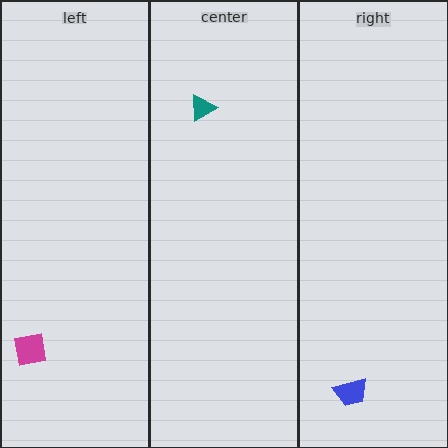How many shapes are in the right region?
1.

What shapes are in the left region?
The magenta square.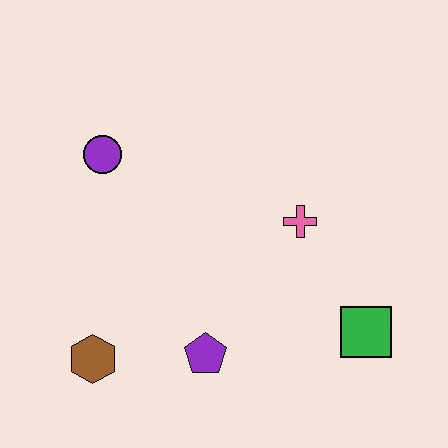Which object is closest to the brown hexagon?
The purple pentagon is closest to the brown hexagon.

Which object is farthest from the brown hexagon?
The green square is farthest from the brown hexagon.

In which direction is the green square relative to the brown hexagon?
The green square is to the right of the brown hexagon.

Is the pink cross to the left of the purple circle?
No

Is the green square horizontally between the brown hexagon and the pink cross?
No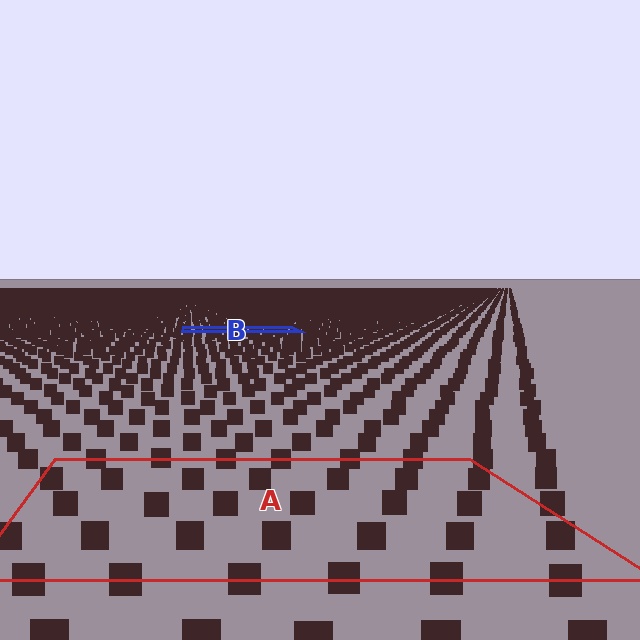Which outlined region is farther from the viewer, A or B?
Region B is farther from the viewer — the texture elements inside it appear smaller and more densely packed.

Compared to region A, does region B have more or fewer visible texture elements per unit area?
Region B has more texture elements per unit area — they are packed more densely because it is farther away.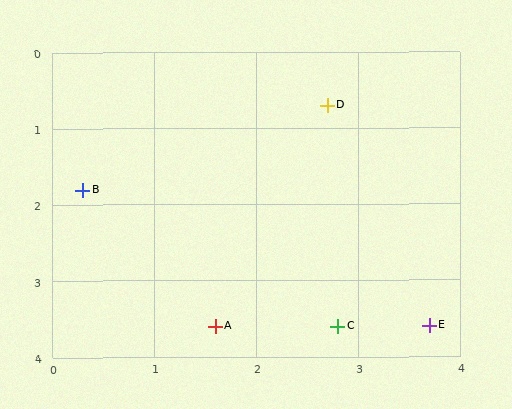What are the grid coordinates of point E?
Point E is at approximately (3.7, 3.6).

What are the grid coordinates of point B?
Point B is at approximately (0.3, 1.8).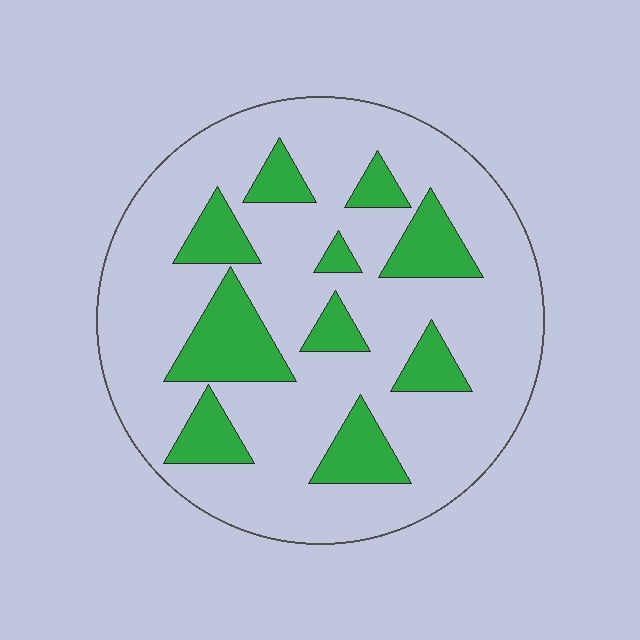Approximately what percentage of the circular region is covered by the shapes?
Approximately 25%.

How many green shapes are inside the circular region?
10.